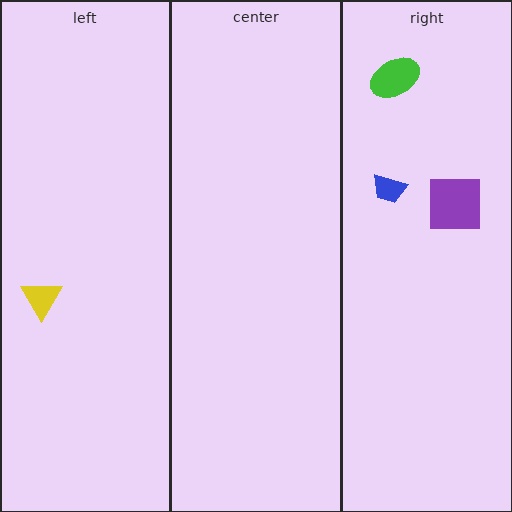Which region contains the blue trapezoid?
The right region.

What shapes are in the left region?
The yellow triangle.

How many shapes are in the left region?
1.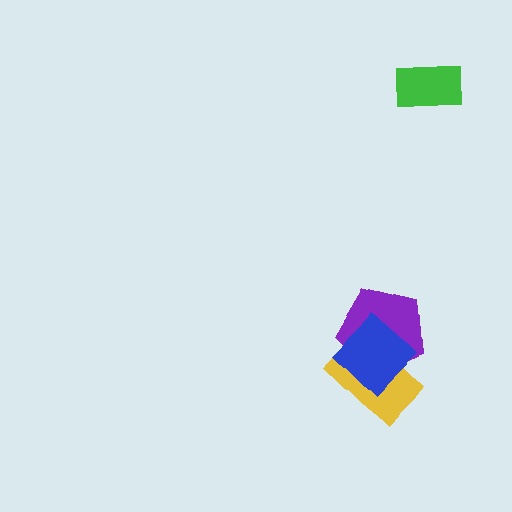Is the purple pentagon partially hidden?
Yes, it is partially covered by another shape.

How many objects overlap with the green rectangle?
0 objects overlap with the green rectangle.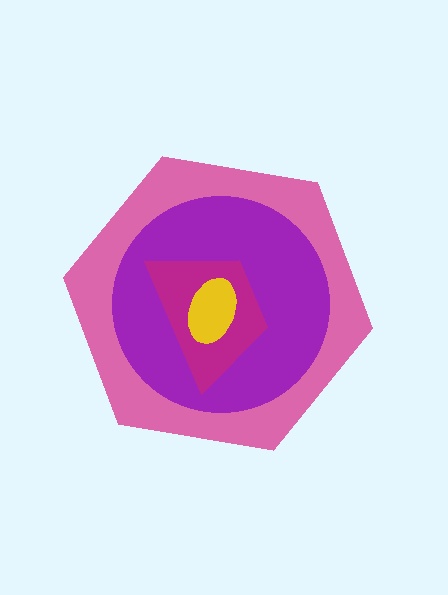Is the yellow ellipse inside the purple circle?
Yes.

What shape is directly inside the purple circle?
The magenta trapezoid.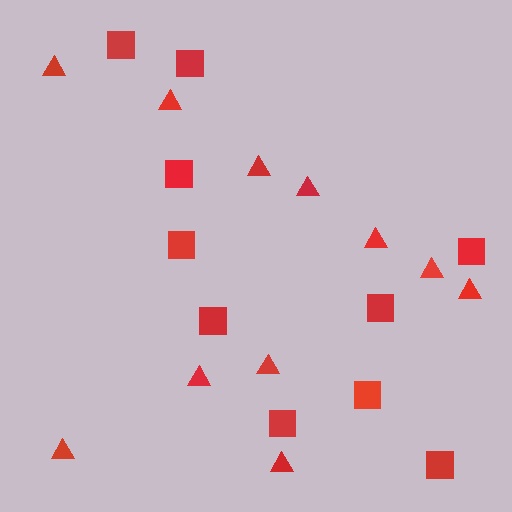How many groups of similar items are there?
There are 2 groups: one group of triangles (11) and one group of squares (10).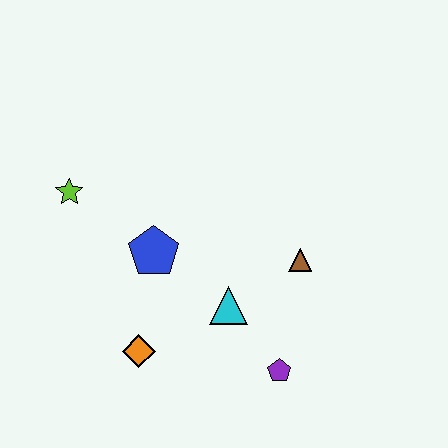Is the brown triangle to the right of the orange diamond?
Yes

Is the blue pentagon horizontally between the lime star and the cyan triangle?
Yes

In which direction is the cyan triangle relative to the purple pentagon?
The cyan triangle is above the purple pentagon.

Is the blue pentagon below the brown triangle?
No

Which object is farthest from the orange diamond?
The brown triangle is farthest from the orange diamond.